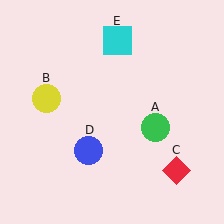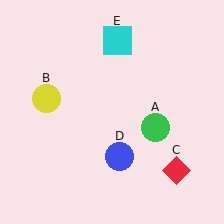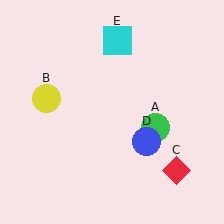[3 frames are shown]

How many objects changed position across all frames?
1 object changed position: blue circle (object D).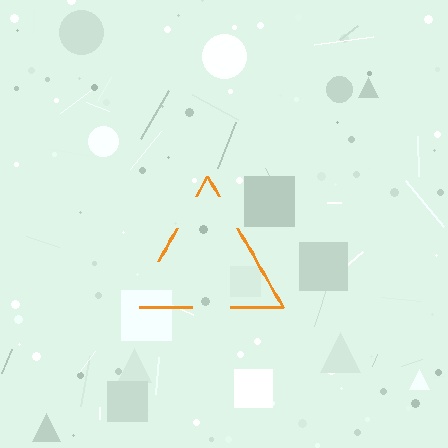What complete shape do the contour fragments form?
The contour fragments form a triangle.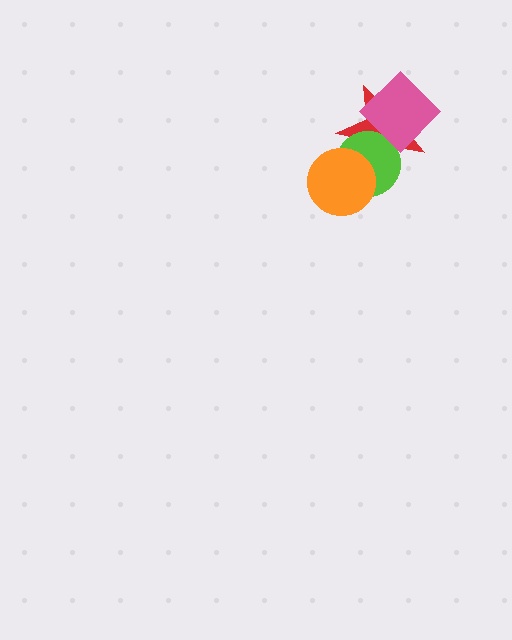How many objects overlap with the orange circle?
2 objects overlap with the orange circle.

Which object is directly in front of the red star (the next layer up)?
The lime circle is directly in front of the red star.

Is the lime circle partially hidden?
Yes, it is partially covered by another shape.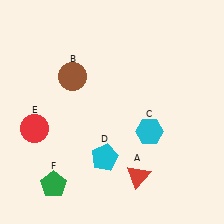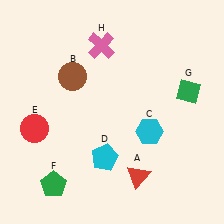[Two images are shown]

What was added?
A green diamond (G), a pink cross (H) were added in Image 2.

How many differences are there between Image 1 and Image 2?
There are 2 differences between the two images.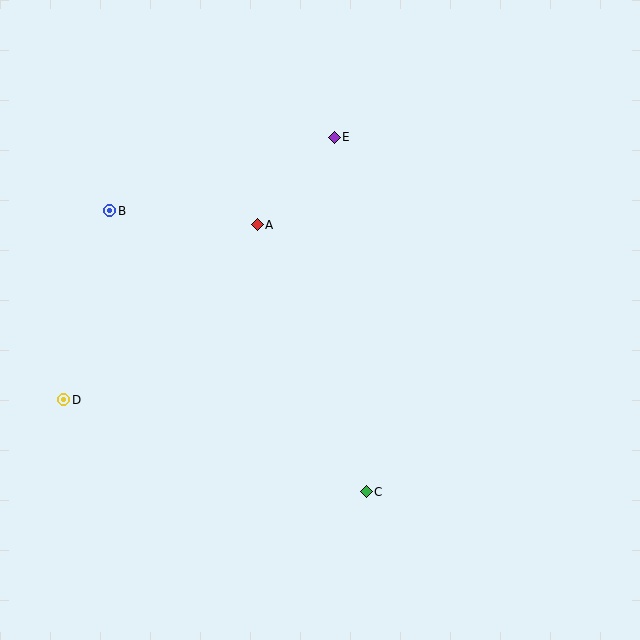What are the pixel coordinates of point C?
Point C is at (366, 492).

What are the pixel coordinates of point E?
Point E is at (334, 137).